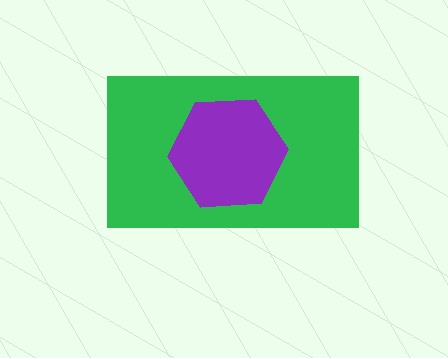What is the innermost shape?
The purple hexagon.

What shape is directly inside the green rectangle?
The purple hexagon.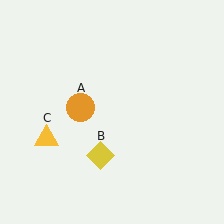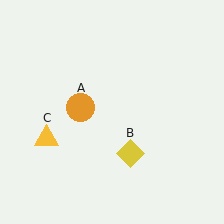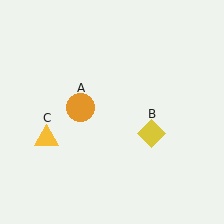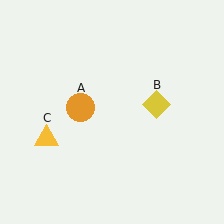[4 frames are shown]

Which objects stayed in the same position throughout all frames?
Orange circle (object A) and yellow triangle (object C) remained stationary.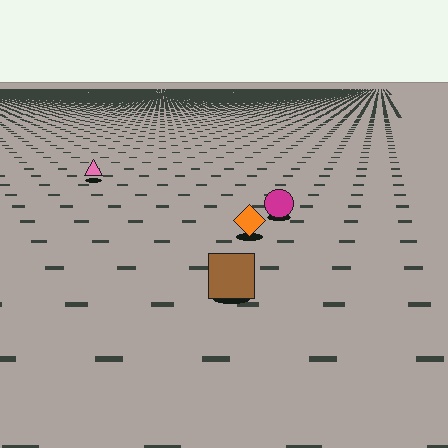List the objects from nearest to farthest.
From nearest to farthest: the brown square, the orange diamond, the magenta circle, the pink triangle.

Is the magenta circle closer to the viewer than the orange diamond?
No. The orange diamond is closer — you can tell from the texture gradient: the ground texture is coarser near it.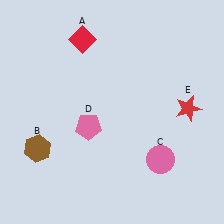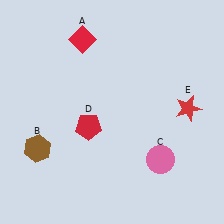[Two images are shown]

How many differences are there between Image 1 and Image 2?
There is 1 difference between the two images.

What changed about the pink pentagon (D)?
In Image 1, D is pink. In Image 2, it changed to red.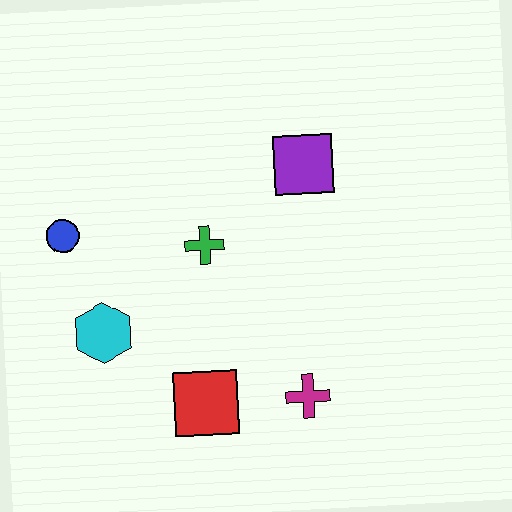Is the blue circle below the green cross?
No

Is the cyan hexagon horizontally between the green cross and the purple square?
No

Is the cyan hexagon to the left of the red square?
Yes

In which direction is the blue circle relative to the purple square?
The blue circle is to the left of the purple square.